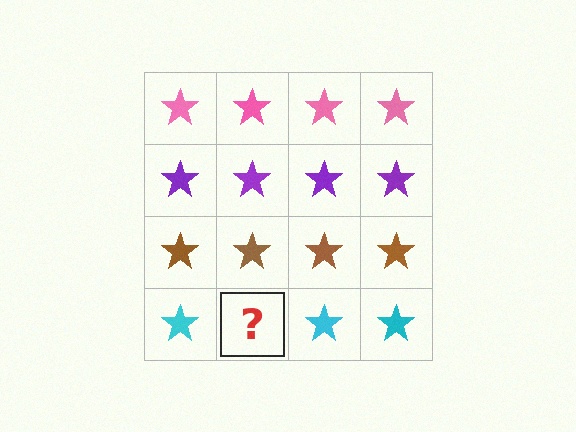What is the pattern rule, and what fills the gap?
The rule is that each row has a consistent color. The gap should be filled with a cyan star.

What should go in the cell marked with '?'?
The missing cell should contain a cyan star.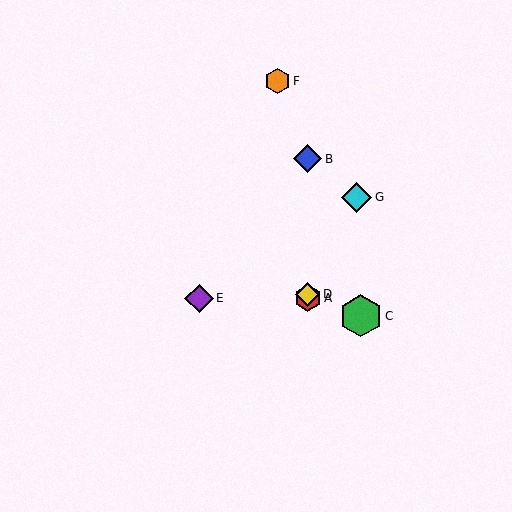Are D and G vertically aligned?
No, D is at x≈308 and G is at x≈356.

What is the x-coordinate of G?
Object G is at x≈356.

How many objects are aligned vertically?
3 objects (A, B, D) are aligned vertically.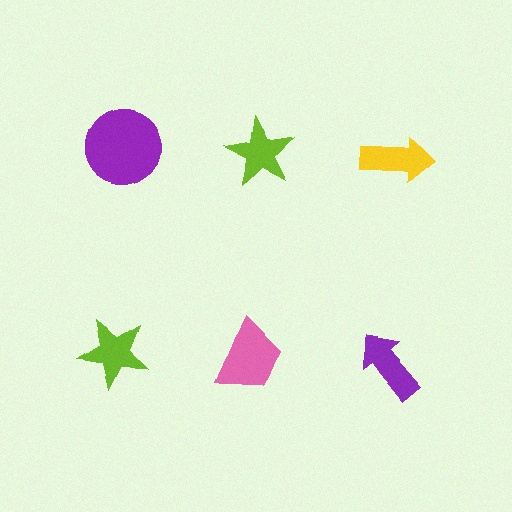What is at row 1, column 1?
A purple circle.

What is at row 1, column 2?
A lime star.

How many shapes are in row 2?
3 shapes.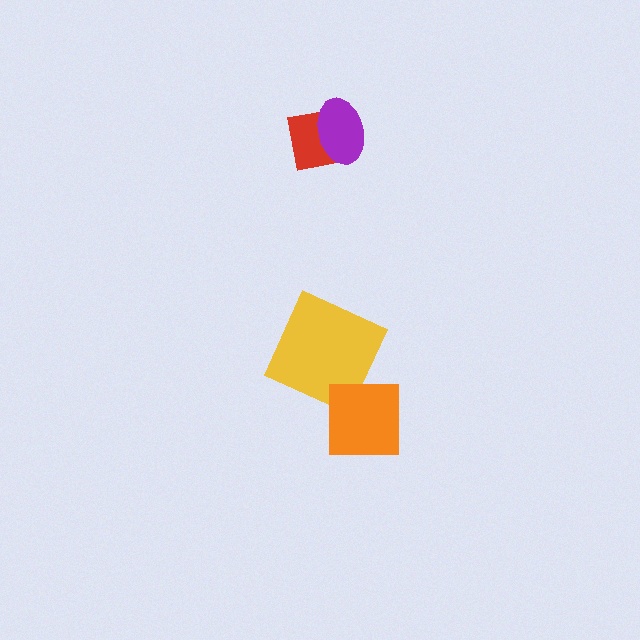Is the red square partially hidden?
Yes, it is partially covered by another shape.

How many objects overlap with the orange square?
0 objects overlap with the orange square.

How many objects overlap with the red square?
1 object overlaps with the red square.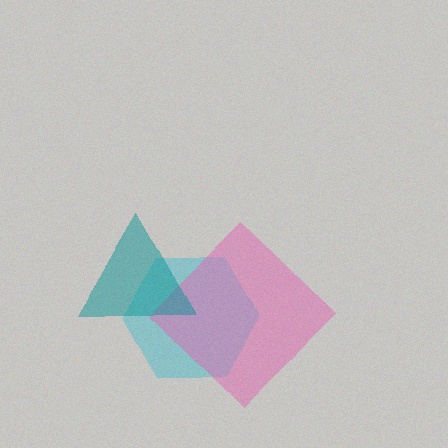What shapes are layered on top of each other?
The layered shapes are: a cyan hexagon, a pink diamond, a teal triangle.